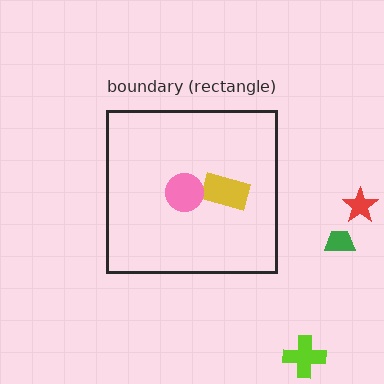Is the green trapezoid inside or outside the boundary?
Outside.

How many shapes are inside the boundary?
2 inside, 3 outside.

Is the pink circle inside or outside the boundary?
Inside.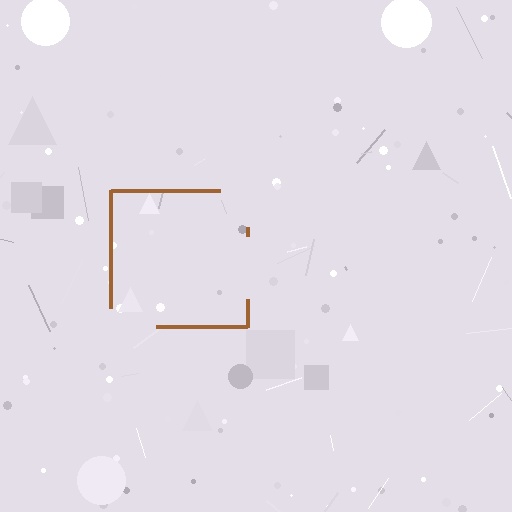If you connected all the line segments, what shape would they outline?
They would outline a square.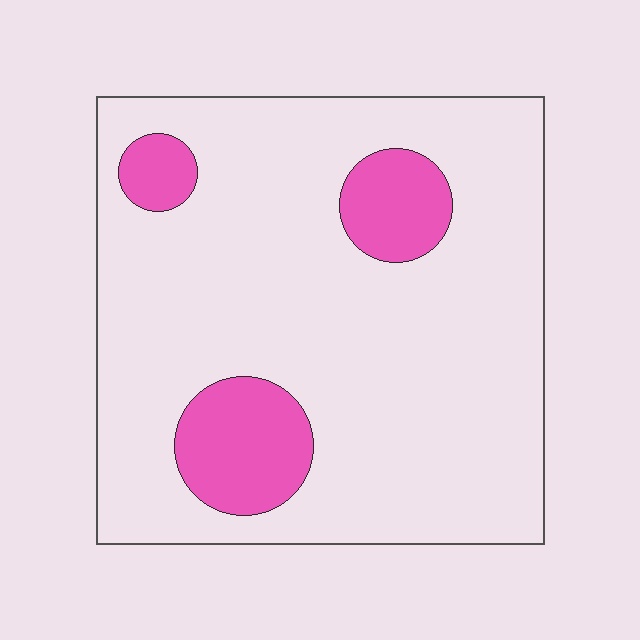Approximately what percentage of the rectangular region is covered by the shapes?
Approximately 15%.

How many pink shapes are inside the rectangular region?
3.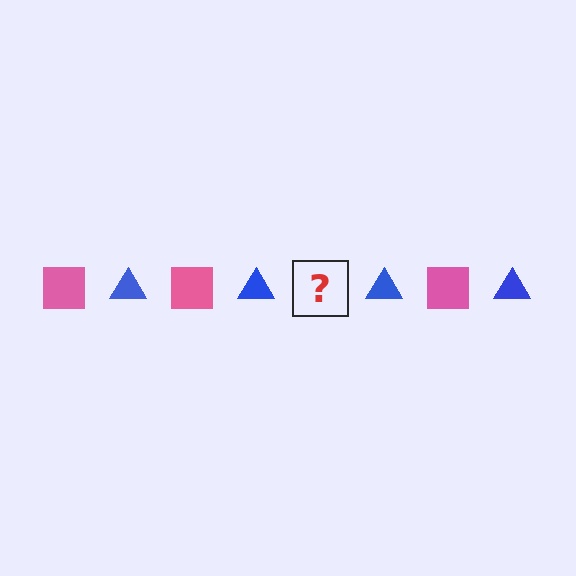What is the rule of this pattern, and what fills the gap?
The rule is that the pattern alternates between pink square and blue triangle. The gap should be filled with a pink square.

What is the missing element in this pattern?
The missing element is a pink square.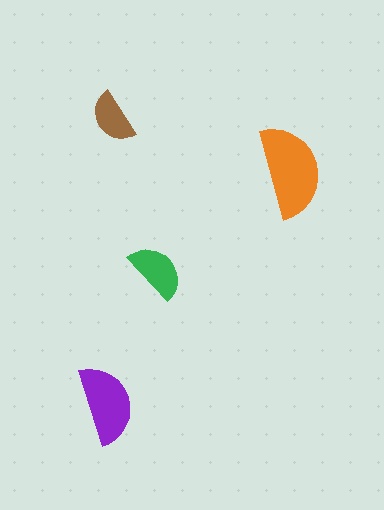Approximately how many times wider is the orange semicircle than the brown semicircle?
About 2 times wider.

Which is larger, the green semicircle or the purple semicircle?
The purple one.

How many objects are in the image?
There are 4 objects in the image.